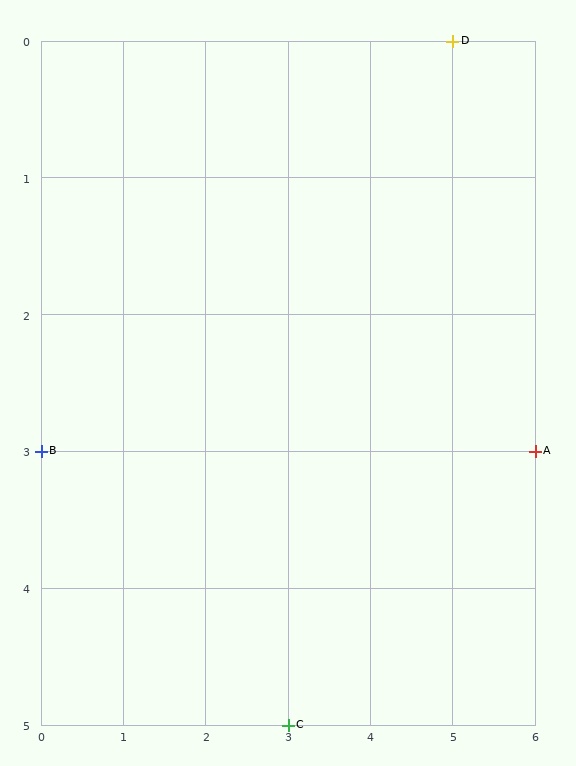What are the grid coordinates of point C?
Point C is at grid coordinates (3, 5).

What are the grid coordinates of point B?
Point B is at grid coordinates (0, 3).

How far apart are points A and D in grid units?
Points A and D are 1 column and 3 rows apart (about 3.2 grid units diagonally).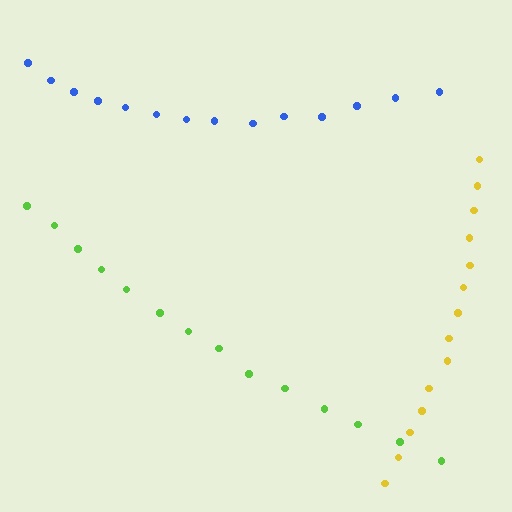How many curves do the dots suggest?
There are 3 distinct paths.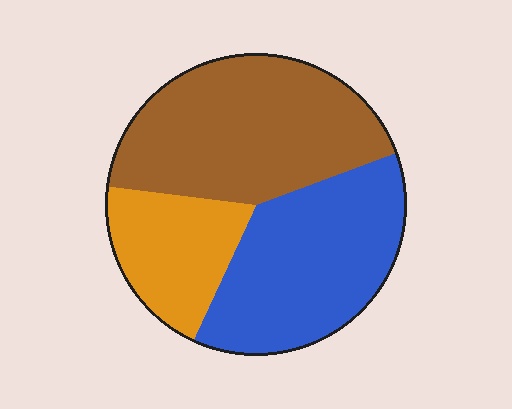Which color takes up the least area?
Orange, at roughly 20%.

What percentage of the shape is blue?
Blue takes up about three eighths (3/8) of the shape.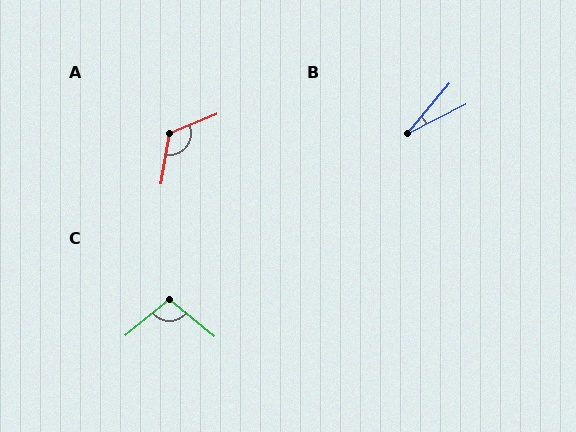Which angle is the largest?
A, at approximately 121 degrees.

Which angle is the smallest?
B, at approximately 23 degrees.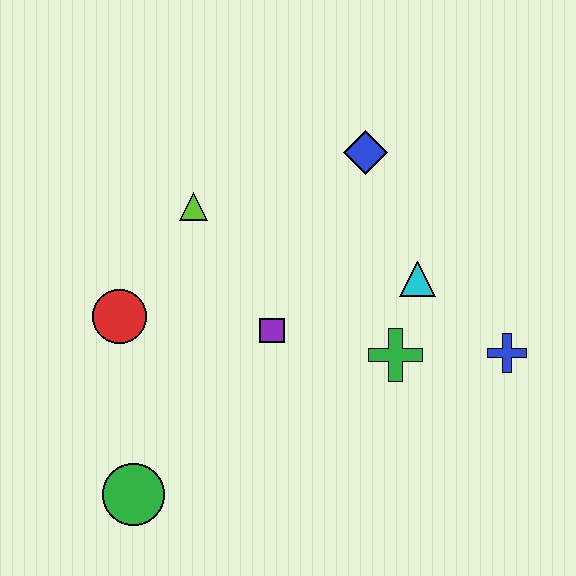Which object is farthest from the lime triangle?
The blue cross is farthest from the lime triangle.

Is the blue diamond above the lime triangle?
Yes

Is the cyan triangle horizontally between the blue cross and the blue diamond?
Yes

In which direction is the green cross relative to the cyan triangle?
The green cross is below the cyan triangle.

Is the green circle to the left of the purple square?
Yes